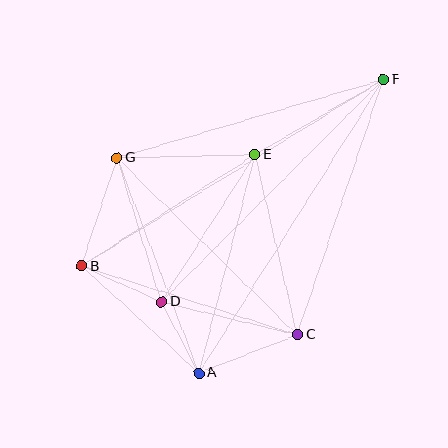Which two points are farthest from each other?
Points B and F are farthest from each other.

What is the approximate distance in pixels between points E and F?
The distance between E and F is approximately 149 pixels.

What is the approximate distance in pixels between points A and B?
The distance between A and B is approximately 158 pixels.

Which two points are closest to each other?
Points A and D are closest to each other.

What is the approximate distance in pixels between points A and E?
The distance between A and E is approximately 225 pixels.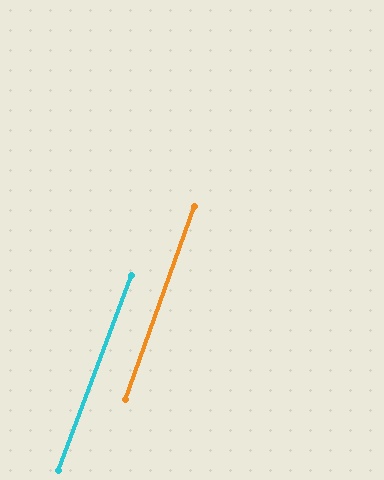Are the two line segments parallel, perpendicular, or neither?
Parallel — their directions differ by only 1.0°.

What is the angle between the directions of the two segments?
Approximately 1 degree.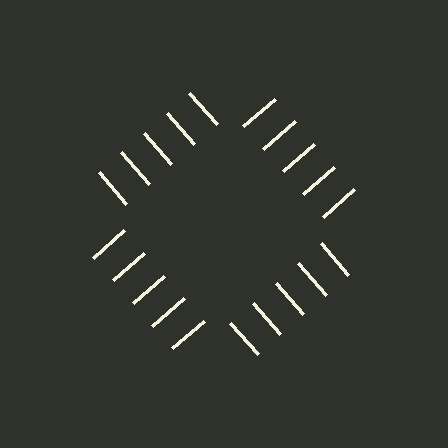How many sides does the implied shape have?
4 sides — the line-ends trace a square.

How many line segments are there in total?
20 — 5 along each of the 4 edges.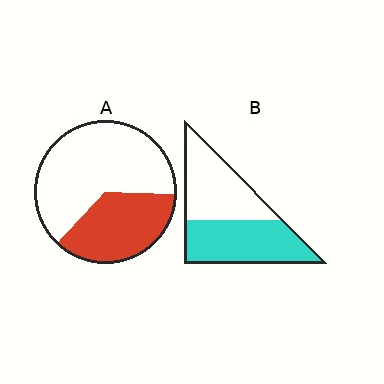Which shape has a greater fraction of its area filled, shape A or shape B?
Shape B.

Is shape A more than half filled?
No.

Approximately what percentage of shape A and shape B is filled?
A is approximately 35% and B is approximately 50%.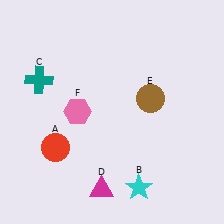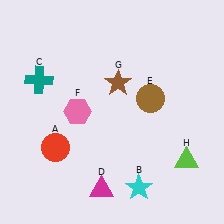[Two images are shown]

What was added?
A brown star (G), a lime triangle (H) were added in Image 2.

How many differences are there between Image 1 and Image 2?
There are 2 differences between the two images.